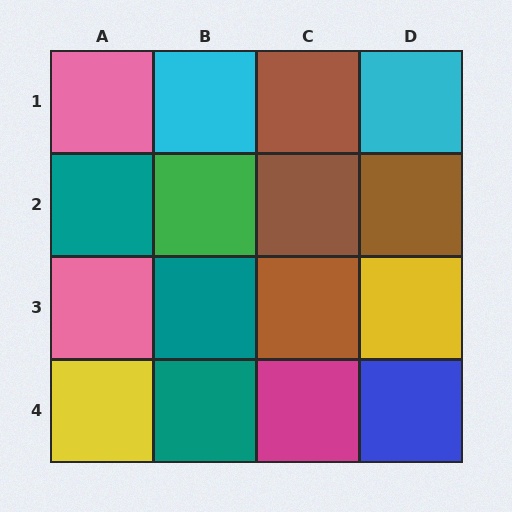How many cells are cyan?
2 cells are cyan.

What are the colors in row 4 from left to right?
Yellow, teal, magenta, blue.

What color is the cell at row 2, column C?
Brown.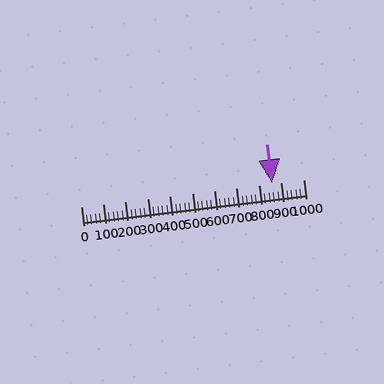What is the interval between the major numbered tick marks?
The major tick marks are spaced 100 units apart.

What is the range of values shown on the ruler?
The ruler shows values from 0 to 1000.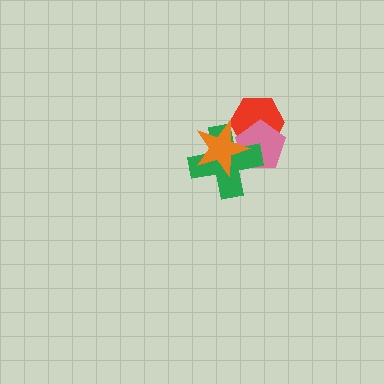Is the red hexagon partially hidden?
Yes, it is partially covered by another shape.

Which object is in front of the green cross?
The orange star is in front of the green cross.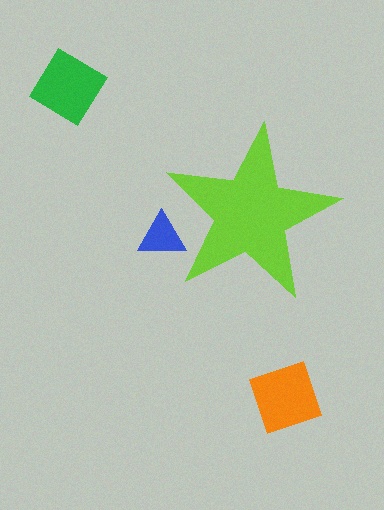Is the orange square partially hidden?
No, the orange square is fully visible.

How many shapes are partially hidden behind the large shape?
1 shape is partially hidden.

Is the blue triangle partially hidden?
Yes, the blue triangle is partially hidden behind the lime star.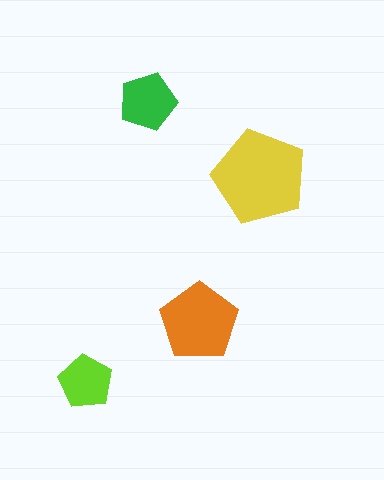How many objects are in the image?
There are 4 objects in the image.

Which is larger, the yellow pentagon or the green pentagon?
The yellow one.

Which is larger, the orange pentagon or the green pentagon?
The orange one.